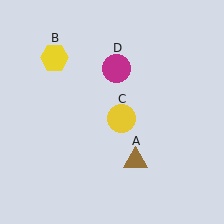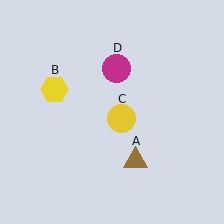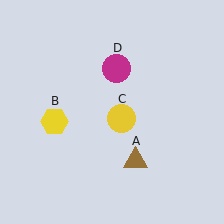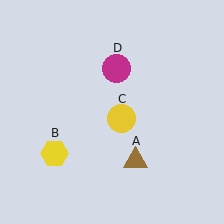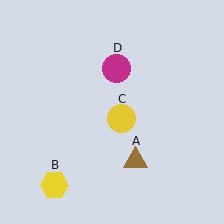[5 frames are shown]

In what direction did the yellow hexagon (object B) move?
The yellow hexagon (object B) moved down.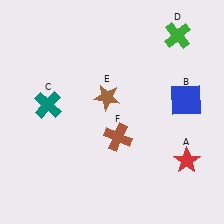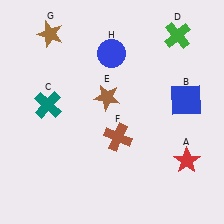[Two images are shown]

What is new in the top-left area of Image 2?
A brown star (G) was added in the top-left area of Image 2.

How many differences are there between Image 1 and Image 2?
There are 2 differences between the two images.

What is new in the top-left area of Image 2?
A blue circle (H) was added in the top-left area of Image 2.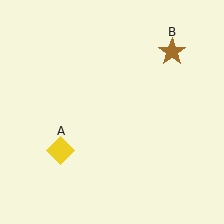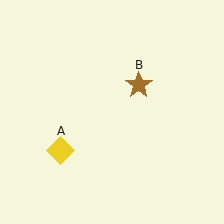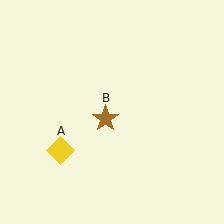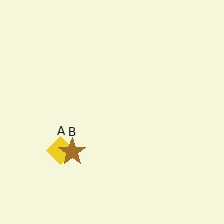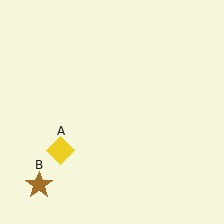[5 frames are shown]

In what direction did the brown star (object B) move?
The brown star (object B) moved down and to the left.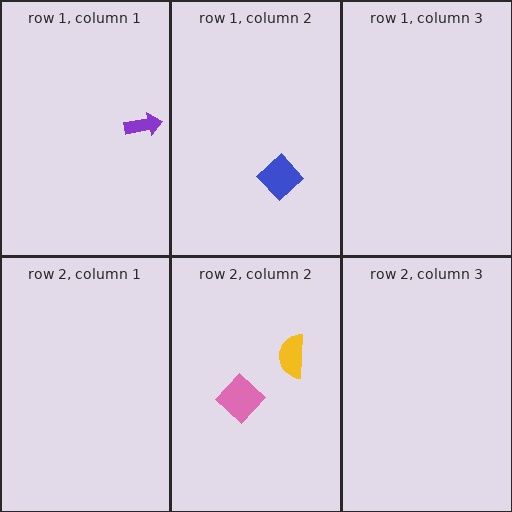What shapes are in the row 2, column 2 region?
The yellow semicircle, the pink diamond.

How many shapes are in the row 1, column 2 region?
1.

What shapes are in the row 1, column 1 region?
The purple arrow.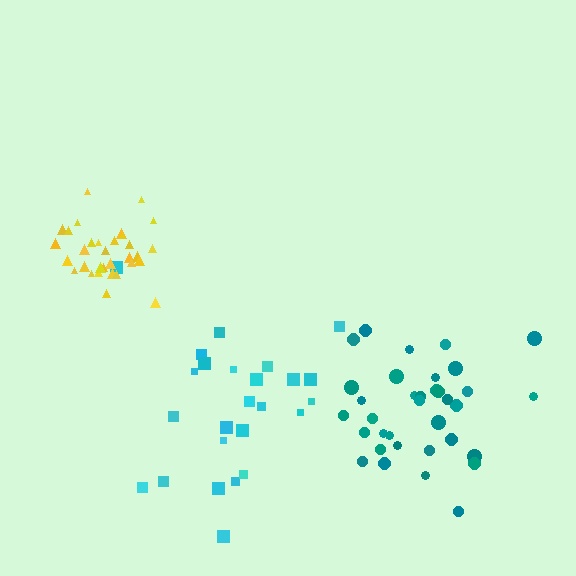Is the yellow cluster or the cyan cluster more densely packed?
Yellow.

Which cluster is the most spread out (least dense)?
Cyan.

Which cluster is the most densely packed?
Yellow.